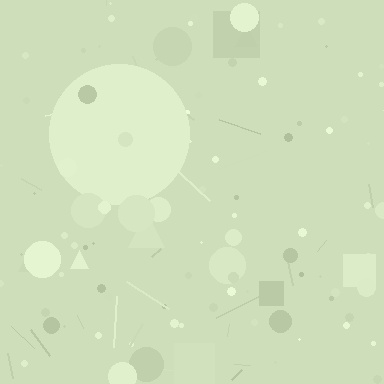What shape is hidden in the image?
A circle is hidden in the image.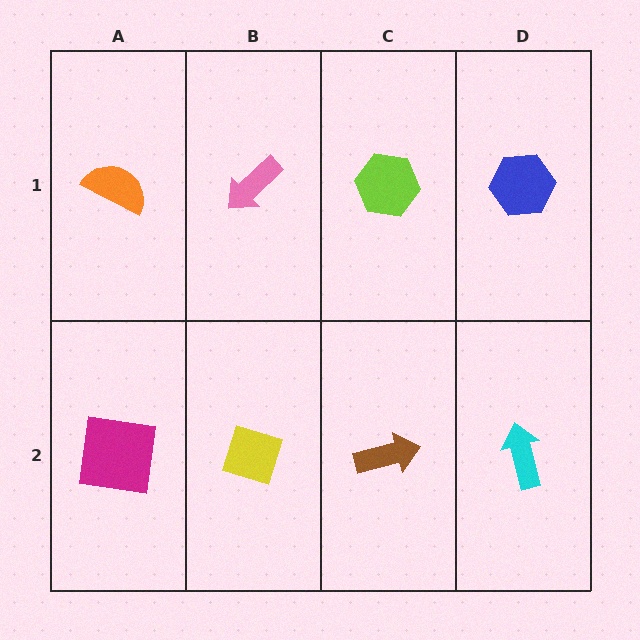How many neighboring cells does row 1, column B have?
3.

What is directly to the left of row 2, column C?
A yellow diamond.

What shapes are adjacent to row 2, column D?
A blue hexagon (row 1, column D), a brown arrow (row 2, column C).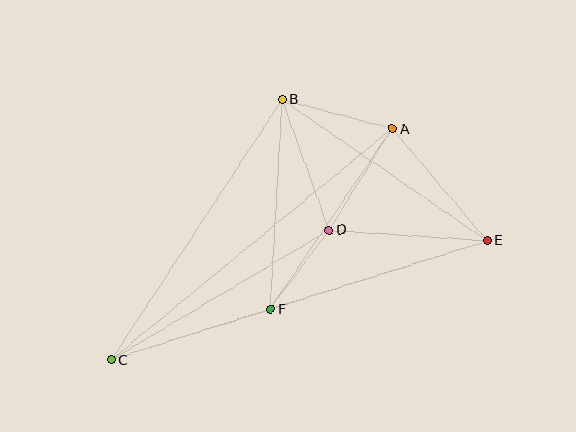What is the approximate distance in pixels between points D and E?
The distance between D and E is approximately 158 pixels.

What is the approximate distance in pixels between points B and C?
The distance between B and C is approximately 311 pixels.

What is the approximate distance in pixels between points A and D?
The distance between A and D is approximately 119 pixels.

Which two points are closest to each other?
Points D and F are closest to each other.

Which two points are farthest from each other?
Points C and E are farthest from each other.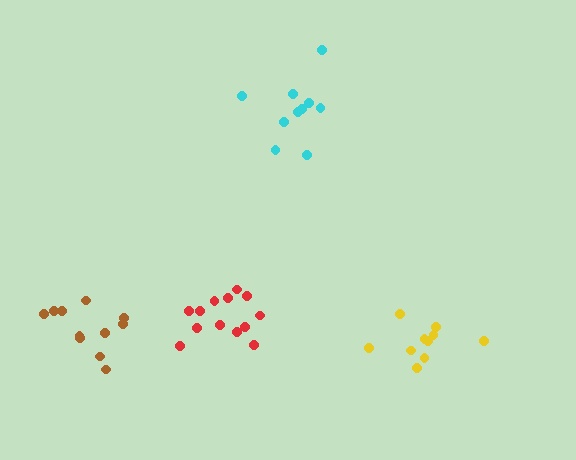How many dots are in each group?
Group 1: 10 dots, Group 2: 11 dots, Group 3: 10 dots, Group 4: 13 dots (44 total).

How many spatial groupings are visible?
There are 4 spatial groupings.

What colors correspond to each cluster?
The clusters are colored: yellow, brown, cyan, red.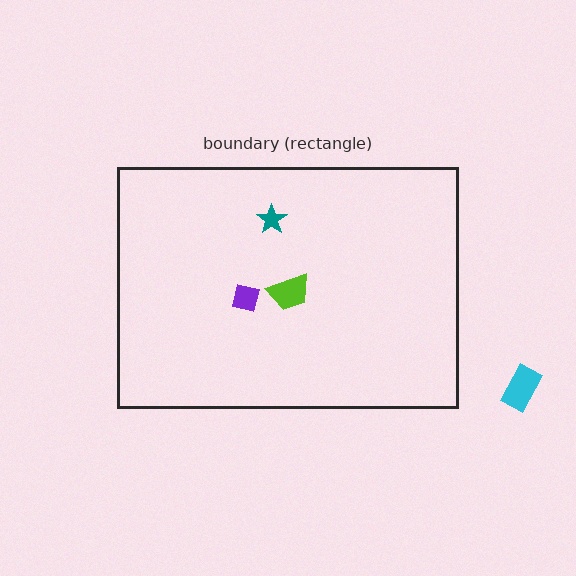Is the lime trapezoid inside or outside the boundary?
Inside.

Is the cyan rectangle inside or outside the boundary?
Outside.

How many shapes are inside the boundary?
3 inside, 1 outside.